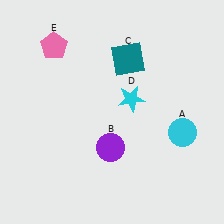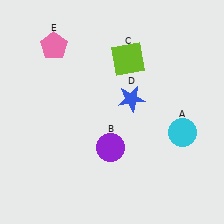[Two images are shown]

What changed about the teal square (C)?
In Image 1, C is teal. In Image 2, it changed to lime.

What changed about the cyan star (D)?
In Image 1, D is cyan. In Image 2, it changed to blue.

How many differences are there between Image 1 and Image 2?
There are 2 differences between the two images.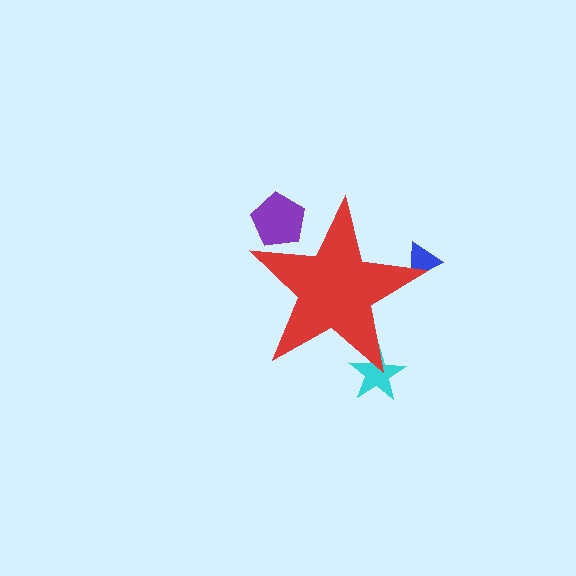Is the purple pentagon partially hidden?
Yes, the purple pentagon is partially hidden behind the red star.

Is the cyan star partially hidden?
Yes, the cyan star is partially hidden behind the red star.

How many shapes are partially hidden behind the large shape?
3 shapes are partially hidden.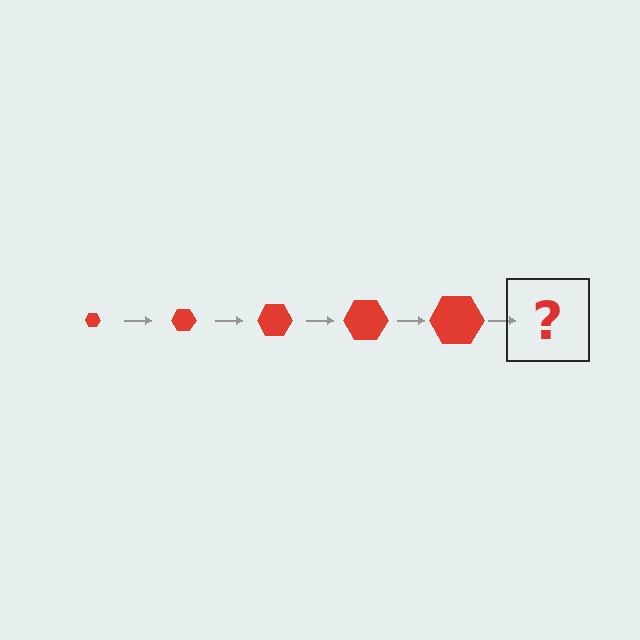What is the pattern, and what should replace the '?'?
The pattern is that the hexagon gets progressively larger each step. The '?' should be a red hexagon, larger than the previous one.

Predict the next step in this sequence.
The next step is a red hexagon, larger than the previous one.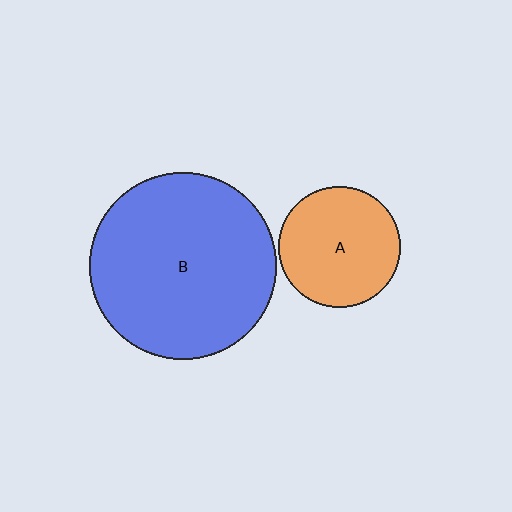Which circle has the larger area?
Circle B (blue).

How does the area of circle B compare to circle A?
Approximately 2.4 times.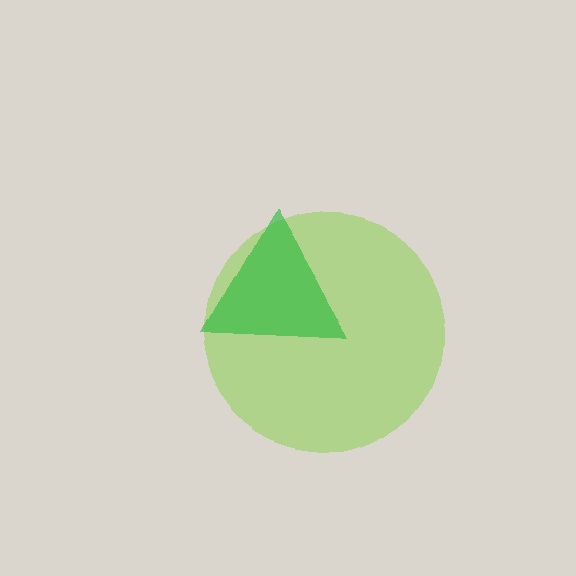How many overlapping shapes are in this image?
There are 2 overlapping shapes in the image.